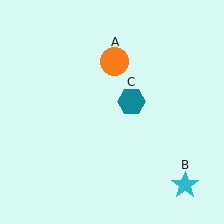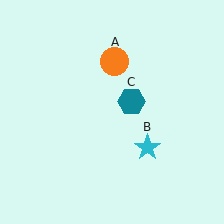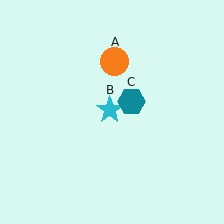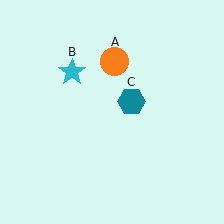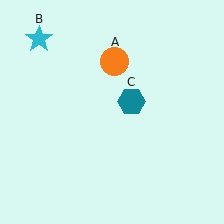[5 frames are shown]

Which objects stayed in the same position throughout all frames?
Orange circle (object A) and teal hexagon (object C) remained stationary.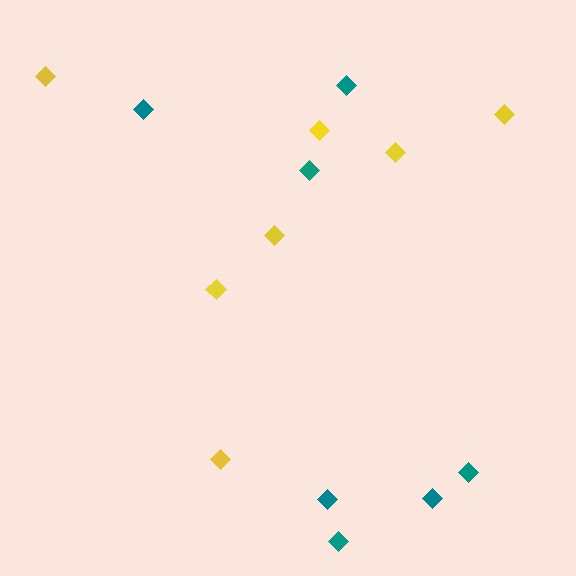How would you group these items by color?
There are 2 groups: one group of teal diamonds (7) and one group of yellow diamonds (7).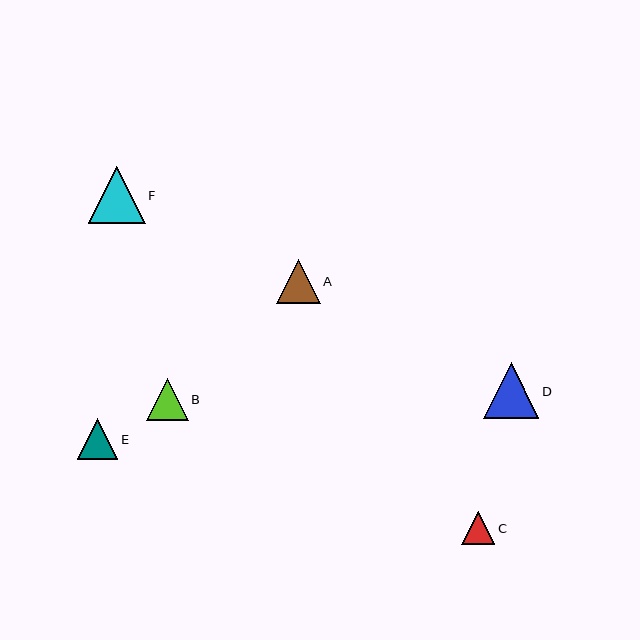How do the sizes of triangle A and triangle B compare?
Triangle A and triangle B are approximately the same size.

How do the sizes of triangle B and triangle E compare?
Triangle B and triangle E are approximately the same size.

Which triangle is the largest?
Triangle F is the largest with a size of approximately 57 pixels.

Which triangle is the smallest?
Triangle C is the smallest with a size of approximately 33 pixels.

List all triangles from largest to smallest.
From largest to smallest: F, D, A, B, E, C.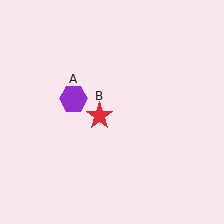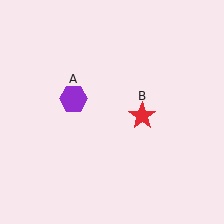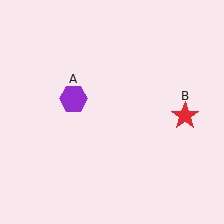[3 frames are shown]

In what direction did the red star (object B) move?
The red star (object B) moved right.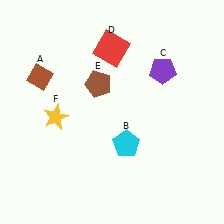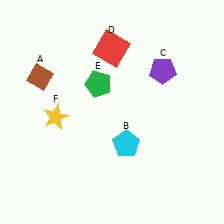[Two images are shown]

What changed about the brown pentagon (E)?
In Image 1, E is brown. In Image 2, it changed to green.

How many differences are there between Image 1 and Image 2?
There is 1 difference between the two images.